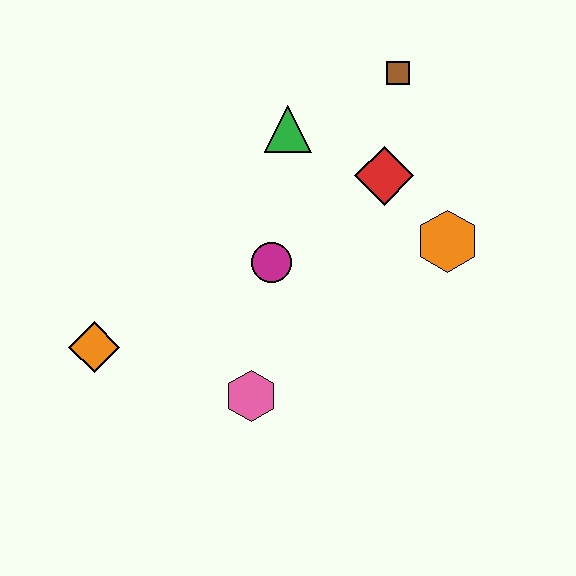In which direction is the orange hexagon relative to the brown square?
The orange hexagon is below the brown square.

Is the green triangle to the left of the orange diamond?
No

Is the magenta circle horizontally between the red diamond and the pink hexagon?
Yes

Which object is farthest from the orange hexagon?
The orange diamond is farthest from the orange hexagon.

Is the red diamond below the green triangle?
Yes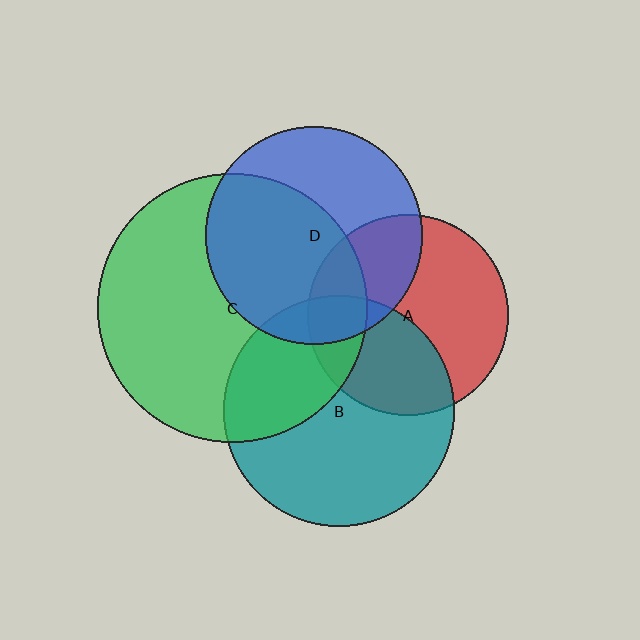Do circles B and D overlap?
Yes.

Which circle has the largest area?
Circle C (green).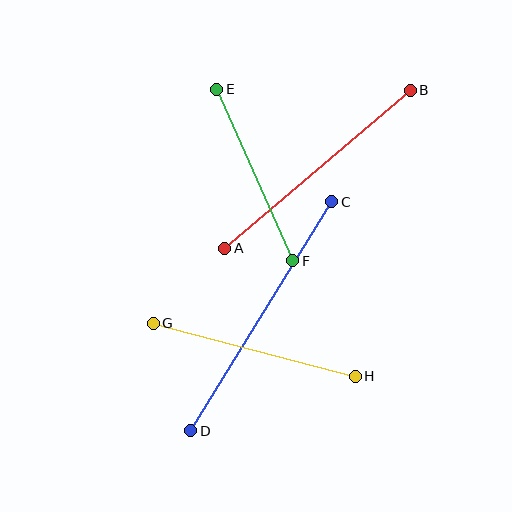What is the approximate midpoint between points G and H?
The midpoint is at approximately (254, 350) pixels.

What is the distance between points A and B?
The distance is approximately 244 pixels.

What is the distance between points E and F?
The distance is approximately 188 pixels.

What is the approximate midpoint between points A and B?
The midpoint is at approximately (318, 169) pixels.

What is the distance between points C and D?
The distance is approximately 269 pixels.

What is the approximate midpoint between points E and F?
The midpoint is at approximately (255, 175) pixels.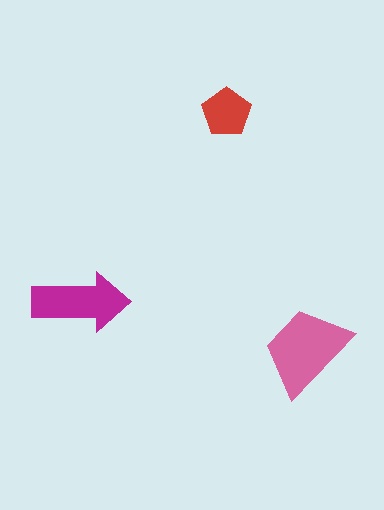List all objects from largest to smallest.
The pink trapezoid, the magenta arrow, the red pentagon.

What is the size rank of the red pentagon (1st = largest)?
3rd.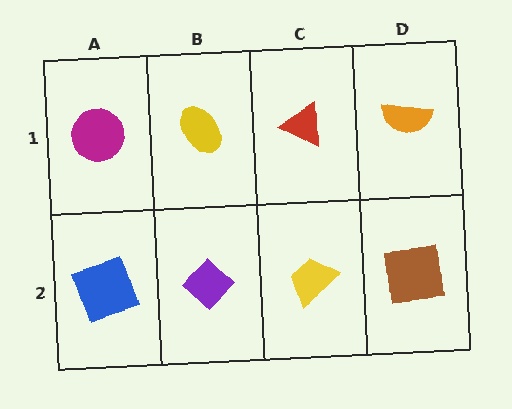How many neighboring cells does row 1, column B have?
3.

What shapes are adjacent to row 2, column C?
A red triangle (row 1, column C), a purple diamond (row 2, column B), a brown square (row 2, column D).